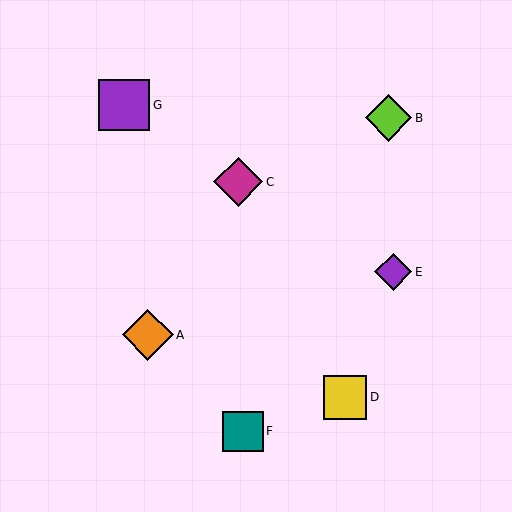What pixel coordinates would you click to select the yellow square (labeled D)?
Click at (345, 398) to select the yellow square D.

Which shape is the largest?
The orange diamond (labeled A) is the largest.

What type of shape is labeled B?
Shape B is a lime diamond.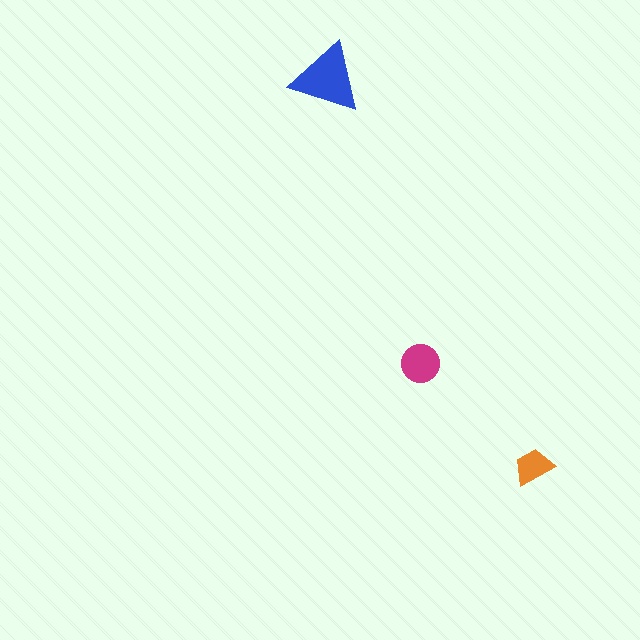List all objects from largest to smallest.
The blue triangle, the magenta circle, the orange trapezoid.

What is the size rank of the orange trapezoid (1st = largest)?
3rd.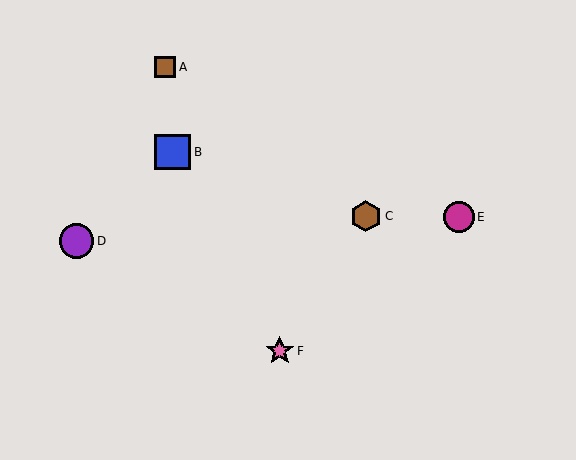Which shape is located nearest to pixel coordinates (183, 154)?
The blue square (labeled B) at (173, 152) is nearest to that location.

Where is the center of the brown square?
The center of the brown square is at (165, 67).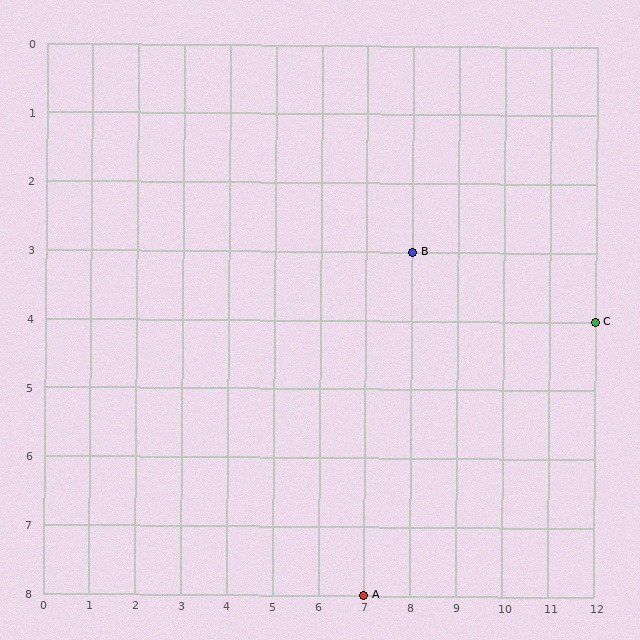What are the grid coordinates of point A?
Point A is at grid coordinates (7, 8).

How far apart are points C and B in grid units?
Points C and B are 4 columns and 1 row apart (about 4.1 grid units diagonally).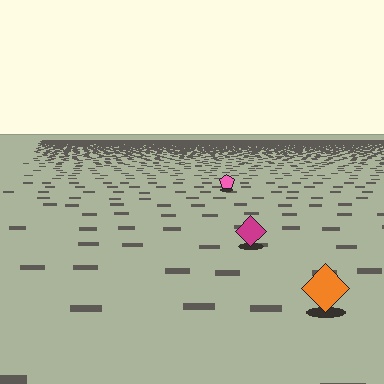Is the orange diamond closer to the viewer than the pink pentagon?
Yes. The orange diamond is closer — you can tell from the texture gradient: the ground texture is coarser near it.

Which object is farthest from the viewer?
The pink pentagon is farthest from the viewer. It appears smaller and the ground texture around it is denser.